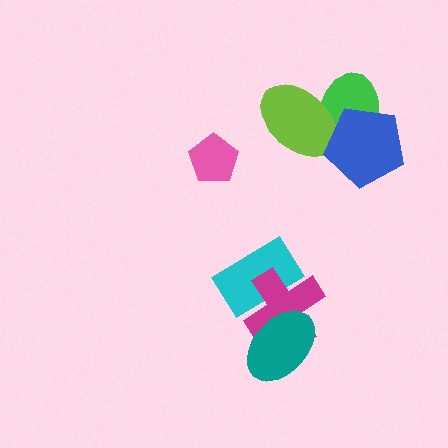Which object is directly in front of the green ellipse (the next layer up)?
The lime ellipse is directly in front of the green ellipse.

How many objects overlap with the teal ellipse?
1 object overlaps with the teal ellipse.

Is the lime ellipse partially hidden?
Yes, it is partially covered by another shape.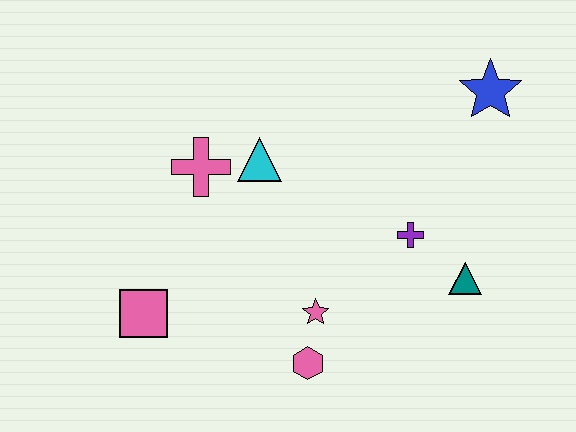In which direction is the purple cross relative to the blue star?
The purple cross is below the blue star.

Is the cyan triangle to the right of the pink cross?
Yes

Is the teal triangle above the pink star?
Yes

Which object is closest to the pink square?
The pink cross is closest to the pink square.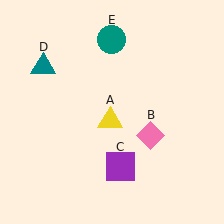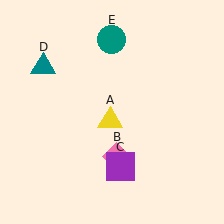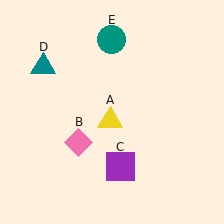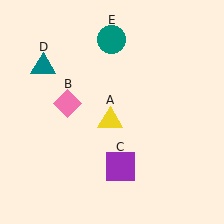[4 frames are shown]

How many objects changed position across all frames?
1 object changed position: pink diamond (object B).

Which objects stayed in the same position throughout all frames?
Yellow triangle (object A) and purple square (object C) and teal triangle (object D) and teal circle (object E) remained stationary.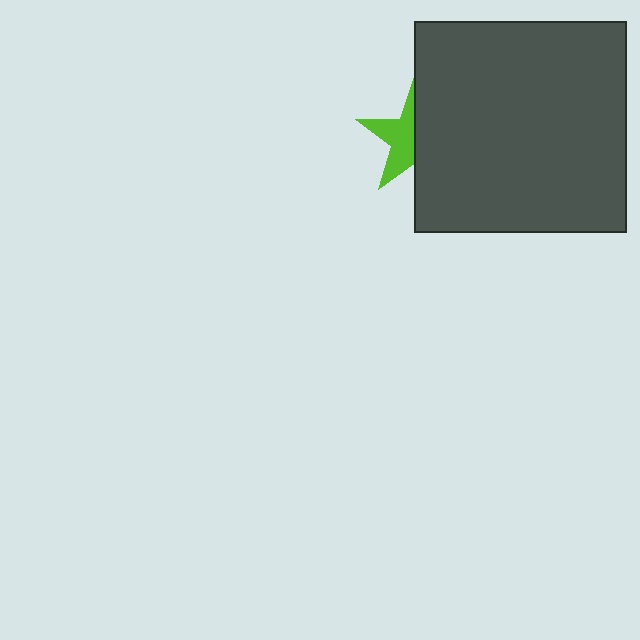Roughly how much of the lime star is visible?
About half of it is visible (roughly 47%).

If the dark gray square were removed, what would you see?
You would see the complete lime star.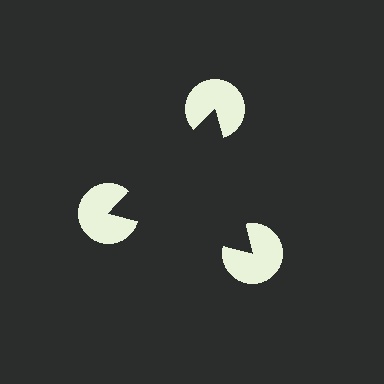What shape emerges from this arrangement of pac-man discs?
An illusory triangle — its edges are inferred from the aligned wedge cuts in the pac-man discs, not physically drawn.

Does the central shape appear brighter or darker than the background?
It typically appears slightly darker than the background, even though no actual brightness change is drawn.